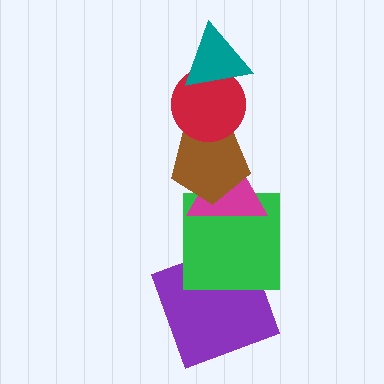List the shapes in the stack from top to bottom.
From top to bottom: the teal triangle, the red circle, the brown pentagon, the magenta triangle, the green square, the purple square.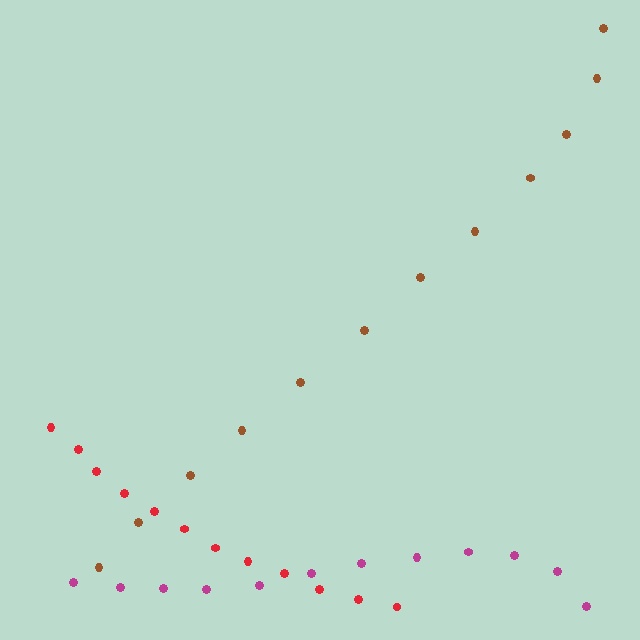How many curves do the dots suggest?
There are 3 distinct paths.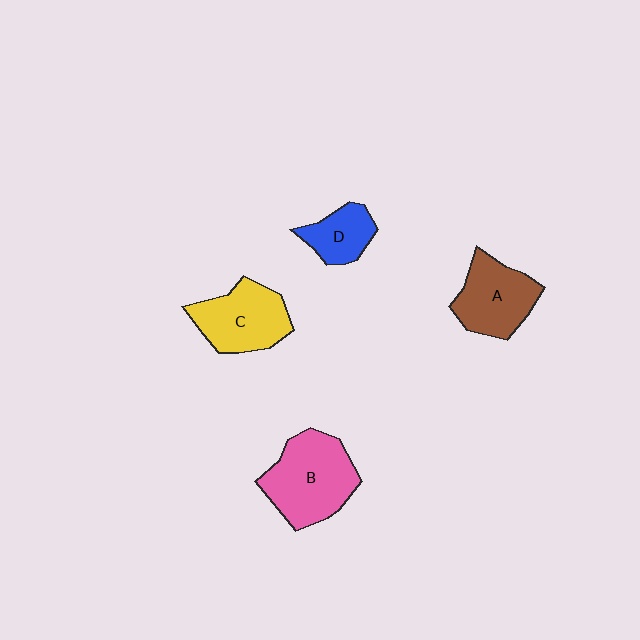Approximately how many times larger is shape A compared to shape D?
Approximately 1.6 times.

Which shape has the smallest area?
Shape D (blue).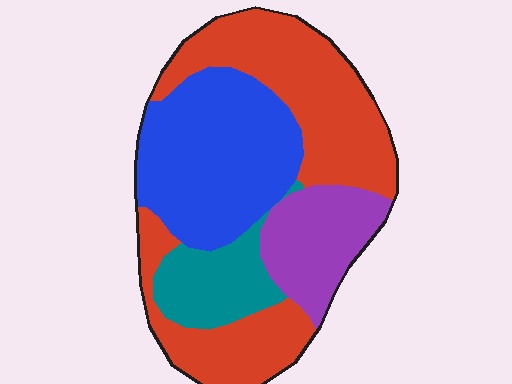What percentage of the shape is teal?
Teal takes up about one eighth (1/8) of the shape.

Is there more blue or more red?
Red.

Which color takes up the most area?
Red, at roughly 40%.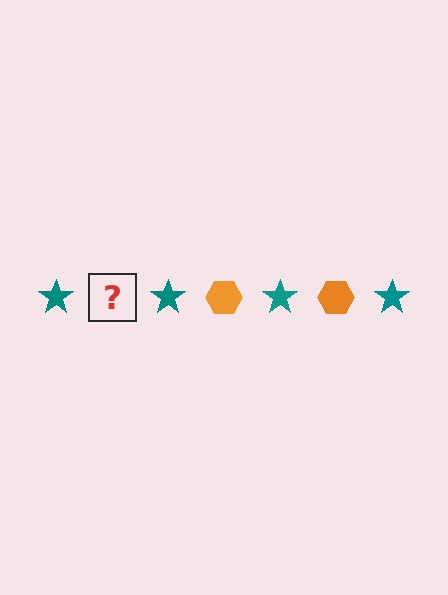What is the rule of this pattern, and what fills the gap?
The rule is that the pattern alternates between teal star and orange hexagon. The gap should be filled with an orange hexagon.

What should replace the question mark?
The question mark should be replaced with an orange hexagon.